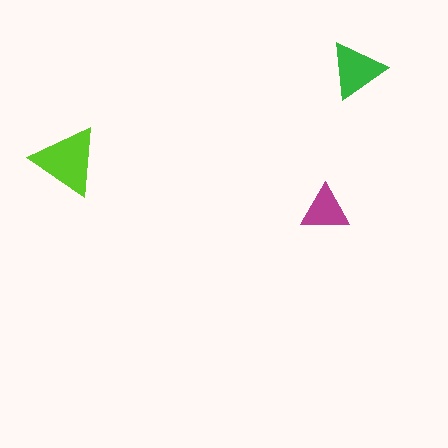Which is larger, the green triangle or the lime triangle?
The lime one.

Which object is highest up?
The green triangle is topmost.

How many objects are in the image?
There are 3 objects in the image.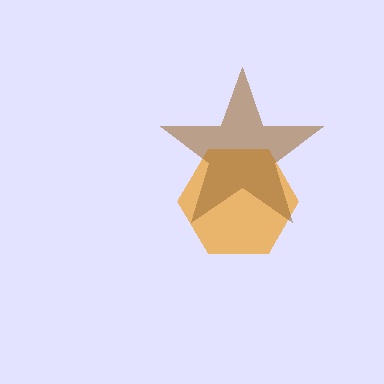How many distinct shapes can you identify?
There are 2 distinct shapes: an orange hexagon, a brown star.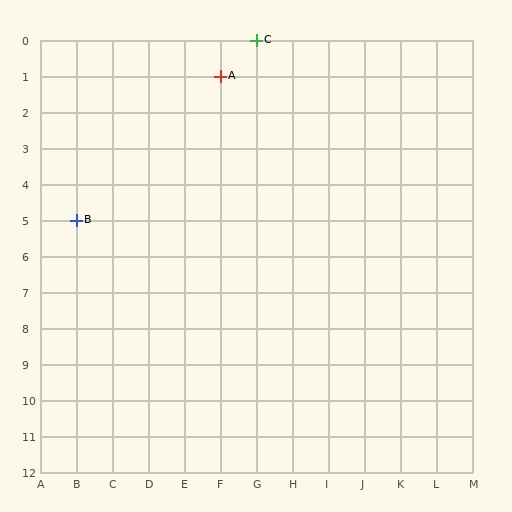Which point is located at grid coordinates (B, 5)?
Point B is at (B, 5).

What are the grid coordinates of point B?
Point B is at grid coordinates (B, 5).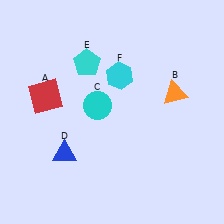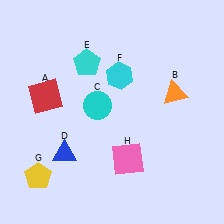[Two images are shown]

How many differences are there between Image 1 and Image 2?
There are 2 differences between the two images.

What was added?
A yellow pentagon (G), a pink square (H) were added in Image 2.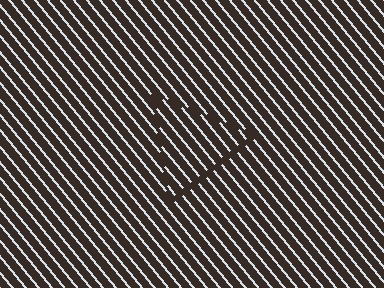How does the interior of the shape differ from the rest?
The interior of the shape contains the same grating, shifted by half a period — the contour is defined by the phase discontinuity where line-ends from the inner and outer gratings abut.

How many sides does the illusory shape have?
3 sides — the line-ends trace a triangle.